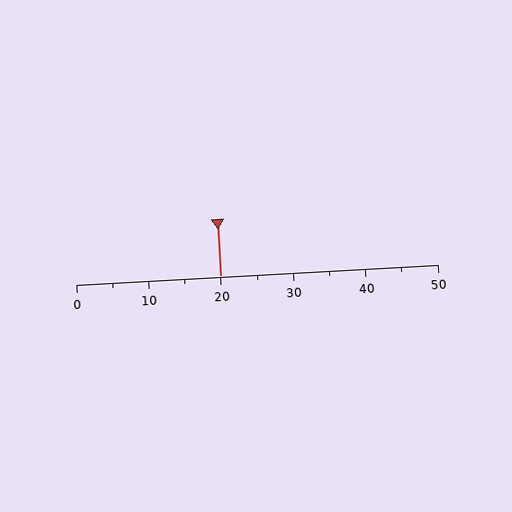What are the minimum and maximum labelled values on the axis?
The axis runs from 0 to 50.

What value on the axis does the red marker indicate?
The marker indicates approximately 20.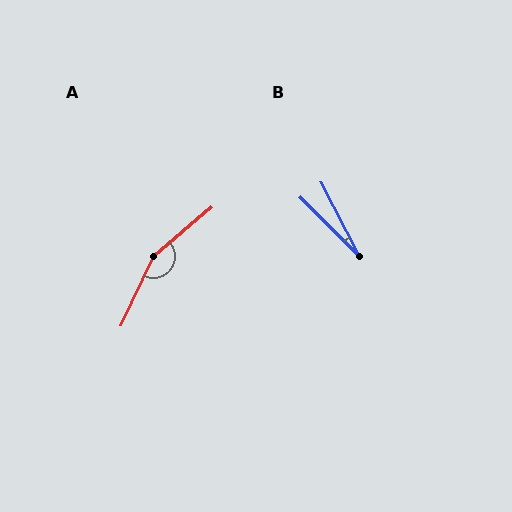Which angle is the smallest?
B, at approximately 18 degrees.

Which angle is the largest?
A, at approximately 156 degrees.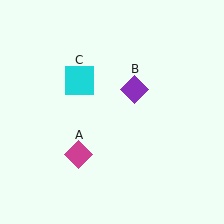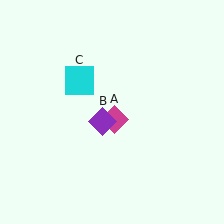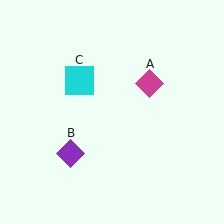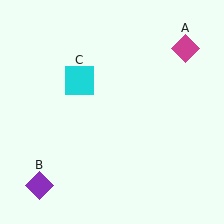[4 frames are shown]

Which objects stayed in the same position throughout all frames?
Cyan square (object C) remained stationary.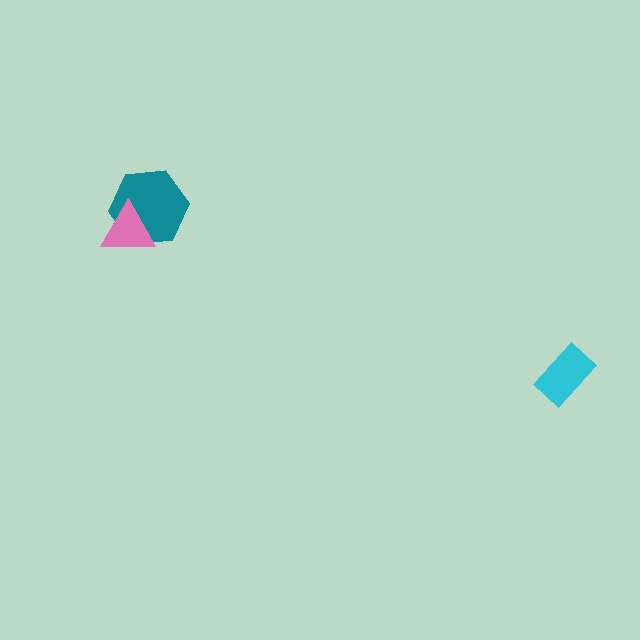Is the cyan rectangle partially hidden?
No, no other shape covers it.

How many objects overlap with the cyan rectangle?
0 objects overlap with the cyan rectangle.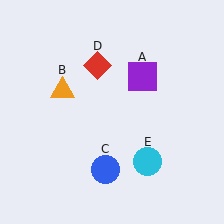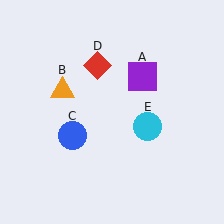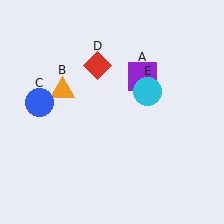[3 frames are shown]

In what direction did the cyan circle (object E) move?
The cyan circle (object E) moved up.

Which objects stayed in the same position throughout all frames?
Purple square (object A) and orange triangle (object B) and red diamond (object D) remained stationary.